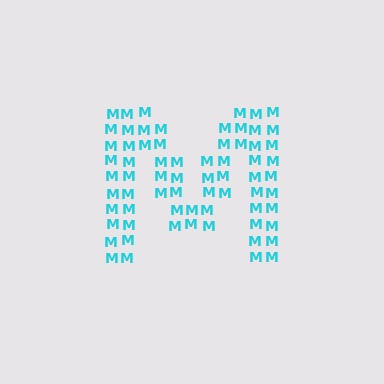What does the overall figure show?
The overall figure shows the letter M.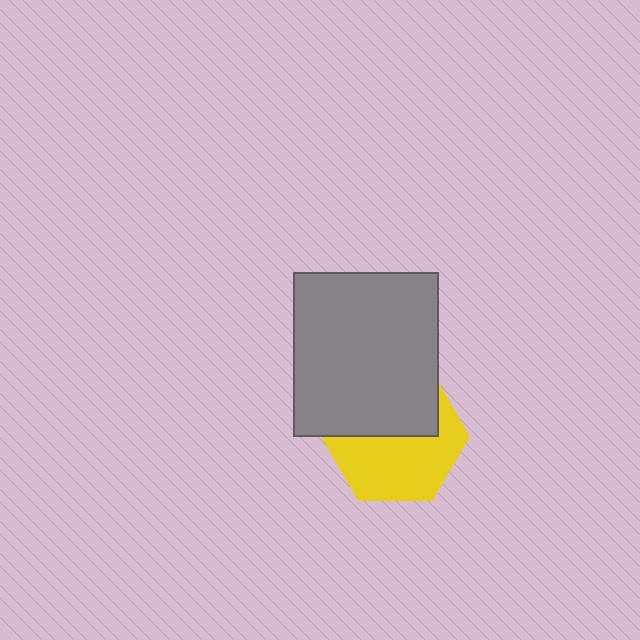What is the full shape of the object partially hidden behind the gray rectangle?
The partially hidden object is a yellow hexagon.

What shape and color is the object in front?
The object in front is a gray rectangle.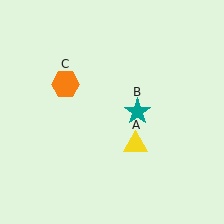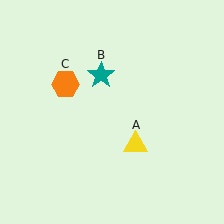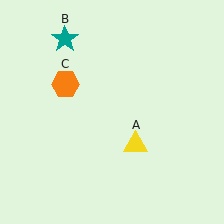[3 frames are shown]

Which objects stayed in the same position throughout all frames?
Yellow triangle (object A) and orange hexagon (object C) remained stationary.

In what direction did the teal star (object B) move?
The teal star (object B) moved up and to the left.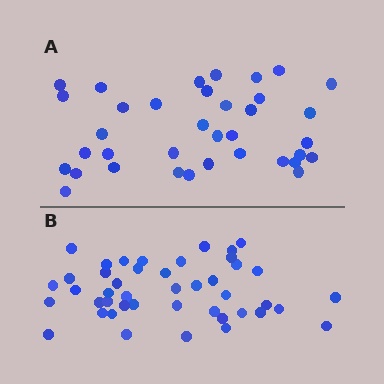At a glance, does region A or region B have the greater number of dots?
Region B (the bottom region) has more dots.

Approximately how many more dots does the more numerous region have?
Region B has roughly 8 or so more dots than region A.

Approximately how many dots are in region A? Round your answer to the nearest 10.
About 40 dots. (The exact count is 36, which rounds to 40.)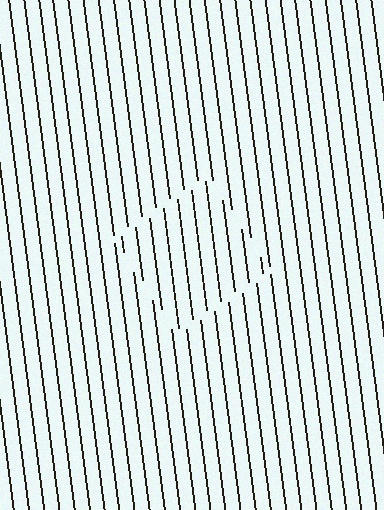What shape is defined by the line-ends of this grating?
An illusory square. The interior of the shape contains the same grating, shifted by half a period — the contour is defined by the phase discontinuity where line-ends from the inner and outer gratings abut.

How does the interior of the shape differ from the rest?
The interior of the shape contains the same grating, shifted by half a period — the contour is defined by the phase discontinuity where line-ends from the inner and outer gratings abut.